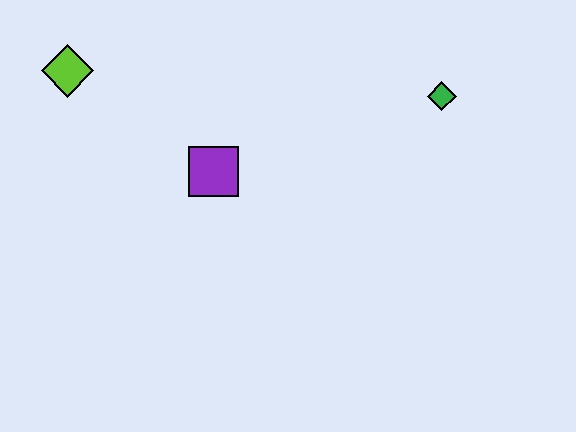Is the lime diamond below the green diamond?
No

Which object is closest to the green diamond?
The purple square is closest to the green diamond.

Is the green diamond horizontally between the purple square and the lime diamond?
No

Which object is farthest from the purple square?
The green diamond is farthest from the purple square.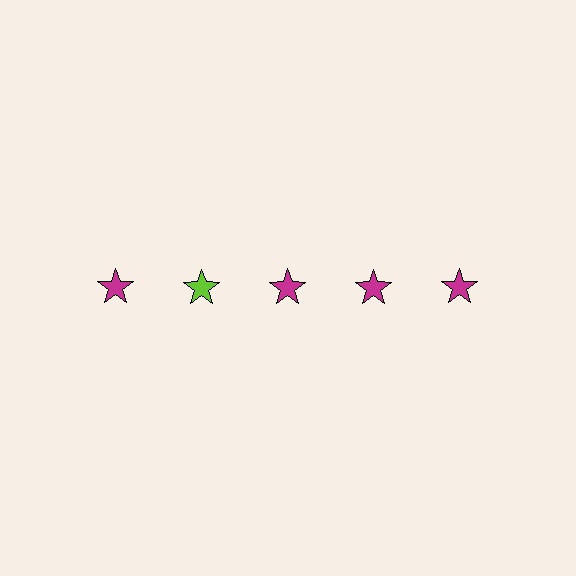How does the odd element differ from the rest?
It has a different color: lime instead of magenta.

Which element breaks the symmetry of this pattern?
The lime star in the top row, second from left column breaks the symmetry. All other shapes are magenta stars.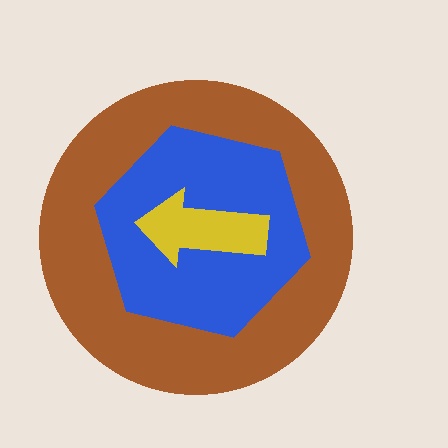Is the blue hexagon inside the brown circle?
Yes.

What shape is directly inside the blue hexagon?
The yellow arrow.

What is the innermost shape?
The yellow arrow.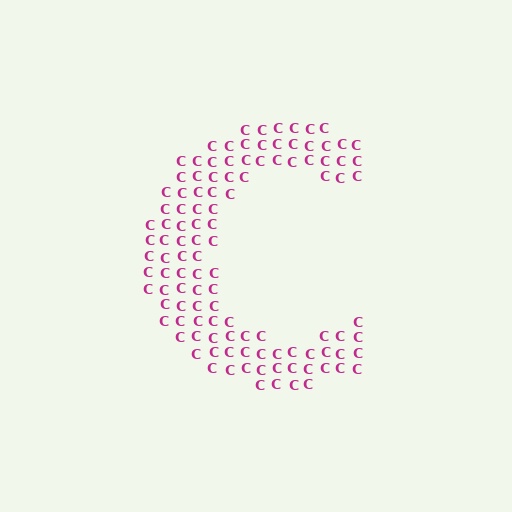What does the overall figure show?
The overall figure shows the letter C.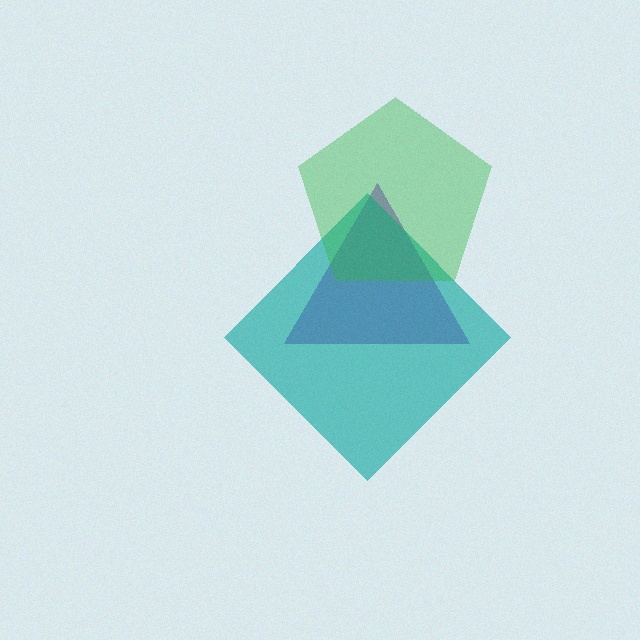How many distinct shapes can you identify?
There are 3 distinct shapes: a purple triangle, a teal diamond, a green pentagon.